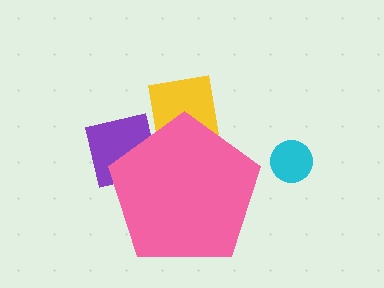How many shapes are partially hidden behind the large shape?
2 shapes are partially hidden.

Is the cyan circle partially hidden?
No, the cyan circle is fully visible.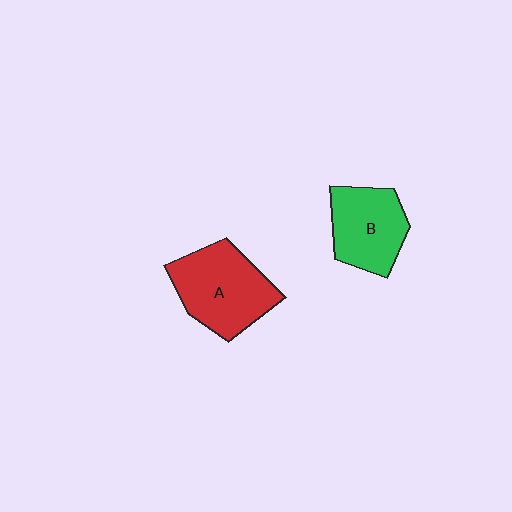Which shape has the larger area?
Shape A (red).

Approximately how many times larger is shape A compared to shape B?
Approximately 1.2 times.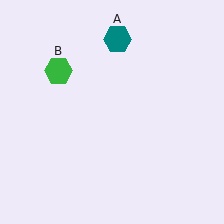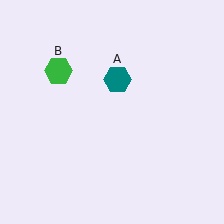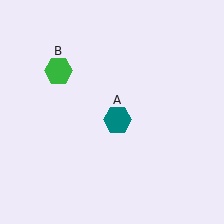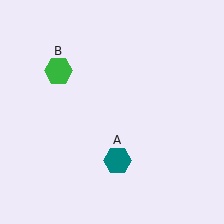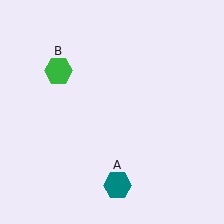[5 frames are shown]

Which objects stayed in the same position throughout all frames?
Green hexagon (object B) remained stationary.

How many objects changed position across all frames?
1 object changed position: teal hexagon (object A).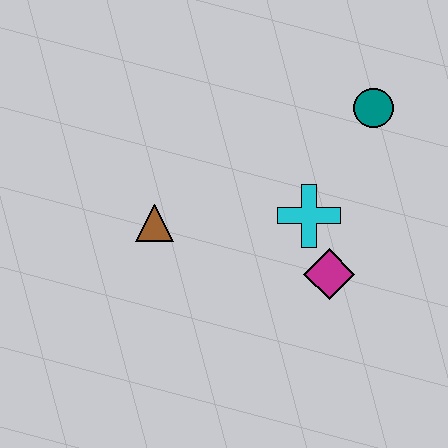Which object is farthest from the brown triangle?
The teal circle is farthest from the brown triangle.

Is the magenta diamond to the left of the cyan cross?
No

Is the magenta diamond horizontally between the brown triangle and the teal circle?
Yes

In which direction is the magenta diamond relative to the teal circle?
The magenta diamond is below the teal circle.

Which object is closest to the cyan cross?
The magenta diamond is closest to the cyan cross.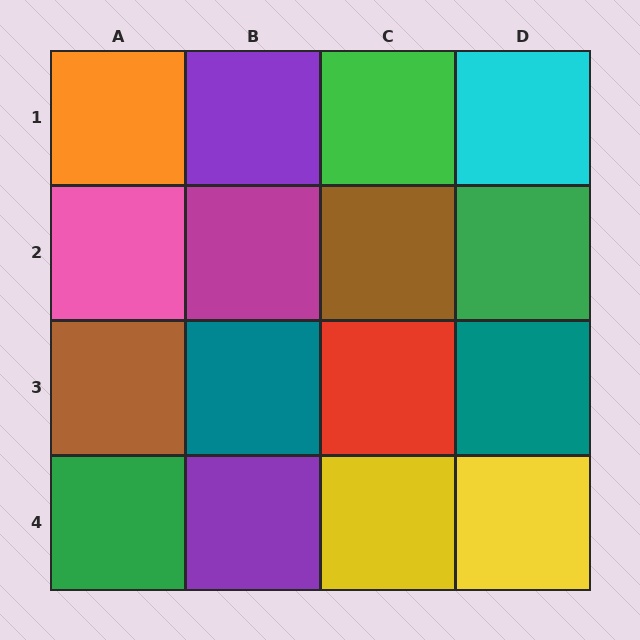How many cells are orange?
1 cell is orange.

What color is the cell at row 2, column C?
Brown.